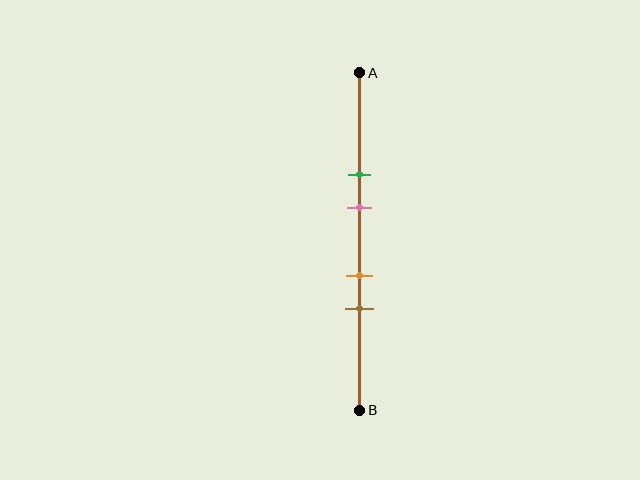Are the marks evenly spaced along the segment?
No, the marks are not evenly spaced.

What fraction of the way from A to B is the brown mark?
The brown mark is approximately 70% (0.7) of the way from A to B.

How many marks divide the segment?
There are 4 marks dividing the segment.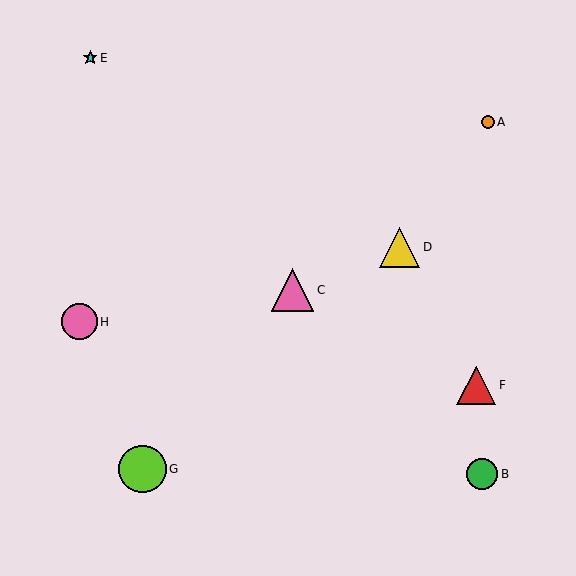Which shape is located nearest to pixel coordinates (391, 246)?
The yellow triangle (labeled D) at (400, 247) is nearest to that location.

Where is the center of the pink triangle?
The center of the pink triangle is at (293, 290).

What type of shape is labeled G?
Shape G is a lime circle.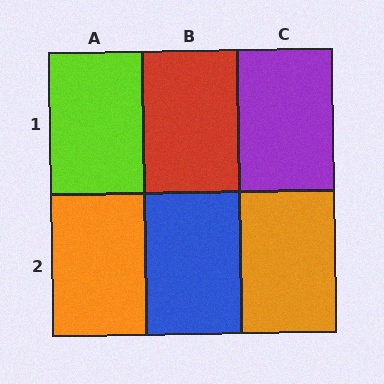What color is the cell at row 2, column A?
Orange.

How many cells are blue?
1 cell is blue.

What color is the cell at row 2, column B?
Blue.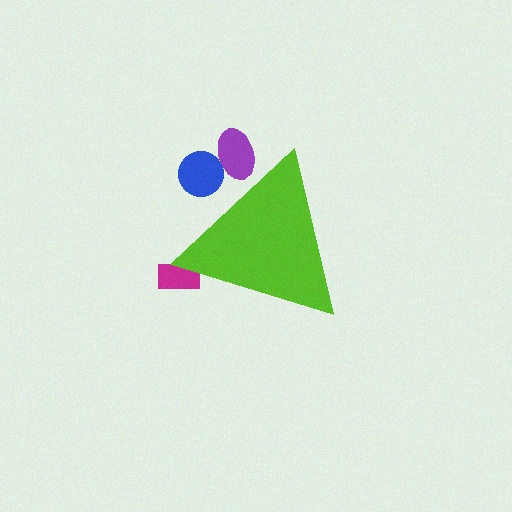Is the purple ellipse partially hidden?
Yes, the purple ellipse is partially hidden behind the lime triangle.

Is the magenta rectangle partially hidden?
Yes, the magenta rectangle is partially hidden behind the lime triangle.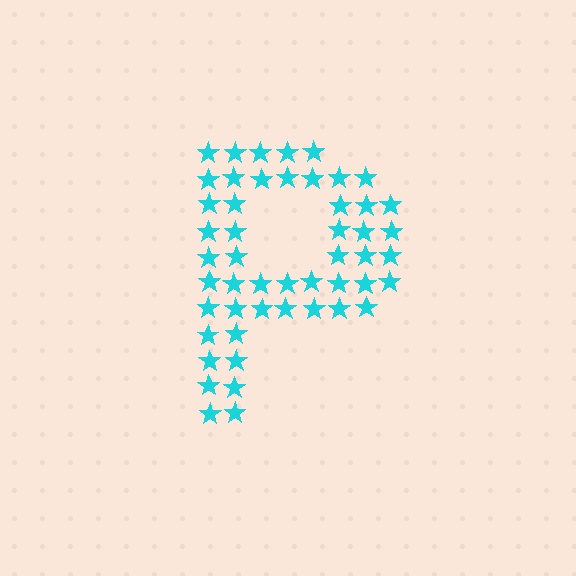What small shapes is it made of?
It is made of small stars.